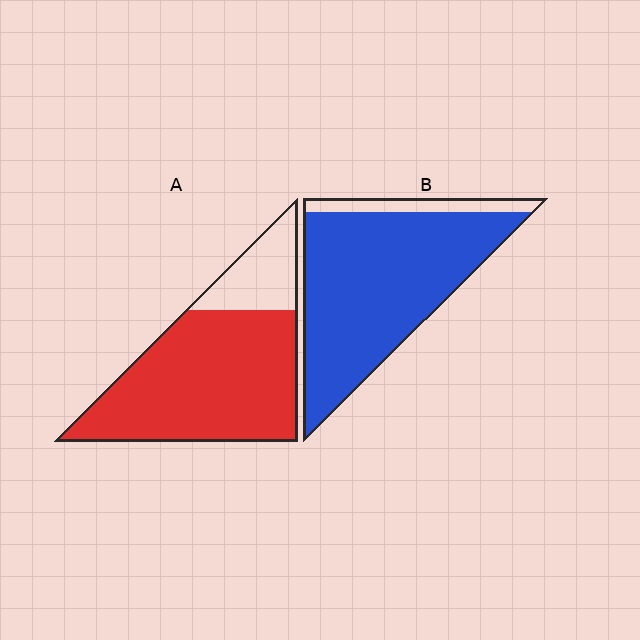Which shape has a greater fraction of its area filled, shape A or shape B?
Shape B.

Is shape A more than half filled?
Yes.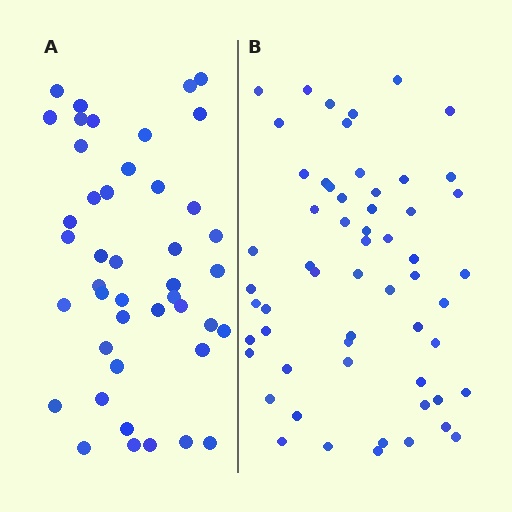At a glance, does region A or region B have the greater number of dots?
Region B (the right region) has more dots.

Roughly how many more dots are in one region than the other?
Region B has approximately 15 more dots than region A.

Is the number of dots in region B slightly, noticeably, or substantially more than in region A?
Region B has noticeably more, but not dramatically so. The ratio is roughly 1.3 to 1.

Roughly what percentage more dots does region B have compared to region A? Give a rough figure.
About 30% more.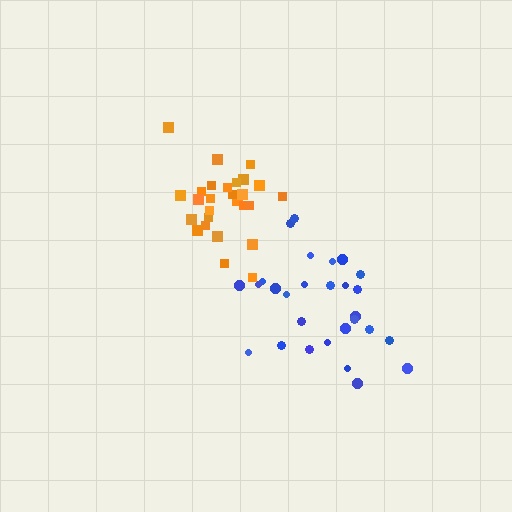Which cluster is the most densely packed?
Orange.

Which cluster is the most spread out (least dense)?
Blue.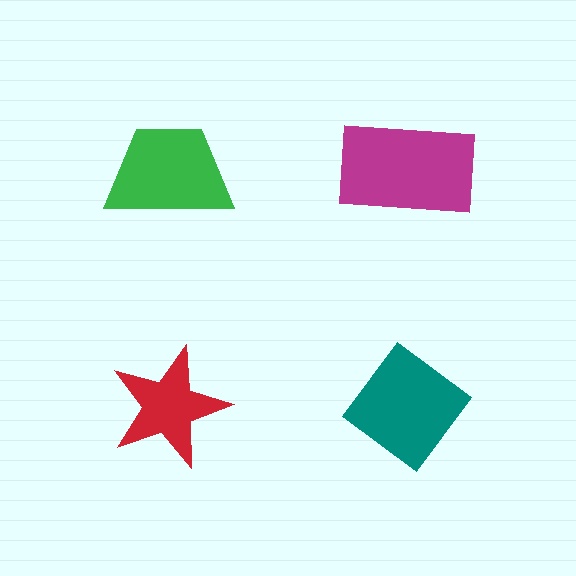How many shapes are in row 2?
2 shapes.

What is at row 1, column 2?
A magenta rectangle.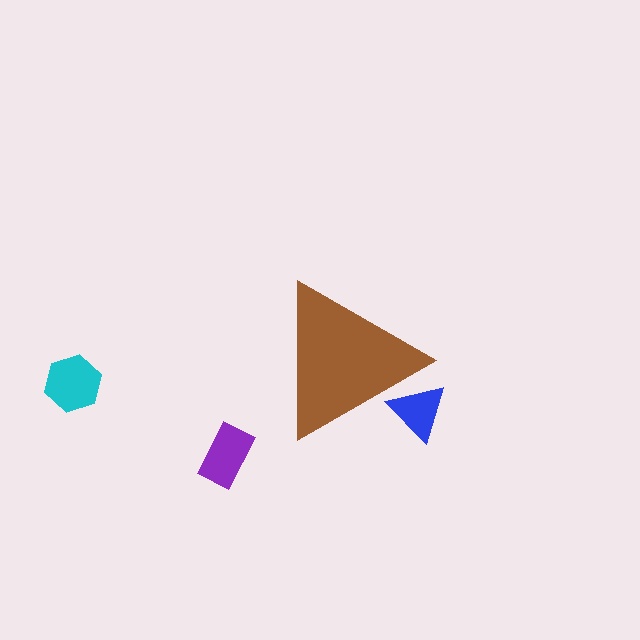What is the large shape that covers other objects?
A brown triangle.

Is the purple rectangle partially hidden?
No, the purple rectangle is fully visible.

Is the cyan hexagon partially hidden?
No, the cyan hexagon is fully visible.